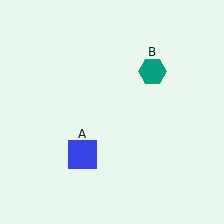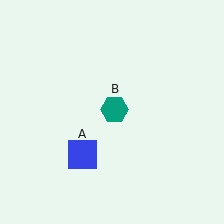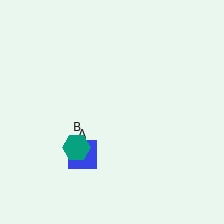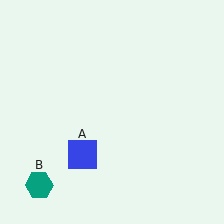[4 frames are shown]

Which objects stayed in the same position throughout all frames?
Blue square (object A) remained stationary.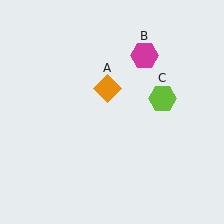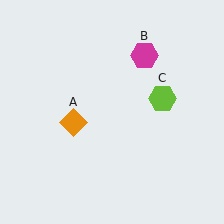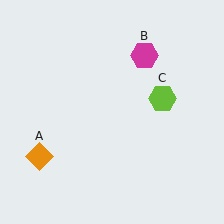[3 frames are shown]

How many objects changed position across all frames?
1 object changed position: orange diamond (object A).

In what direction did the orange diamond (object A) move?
The orange diamond (object A) moved down and to the left.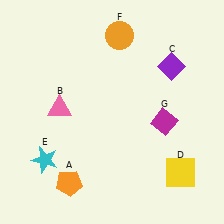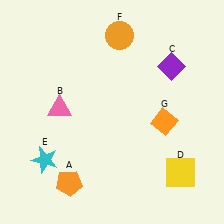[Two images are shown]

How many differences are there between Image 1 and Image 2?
There is 1 difference between the two images.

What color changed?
The diamond (G) changed from magenta in Image 1 to orange in Image 2.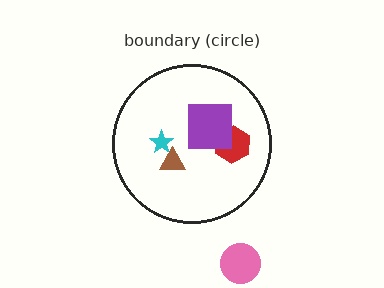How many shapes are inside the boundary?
4 inside, 1 outside.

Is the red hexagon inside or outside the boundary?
Inside.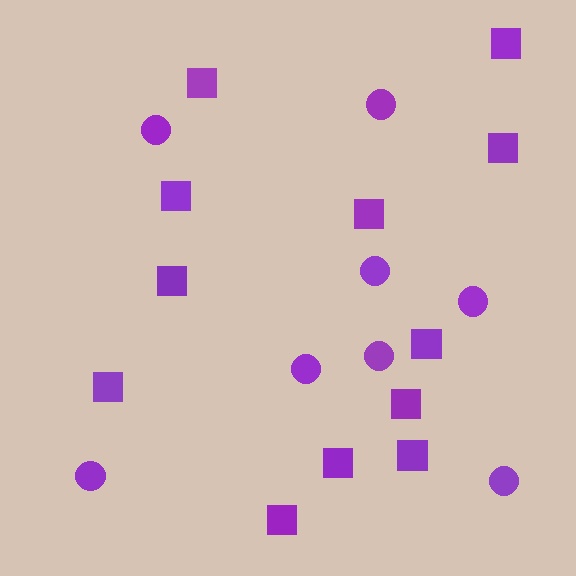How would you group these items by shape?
There are 2 groups: one group of circles (8) and one group of squares (12).